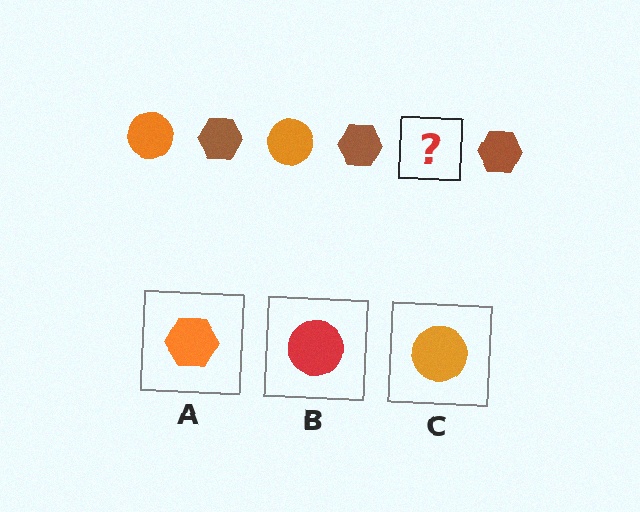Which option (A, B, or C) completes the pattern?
C.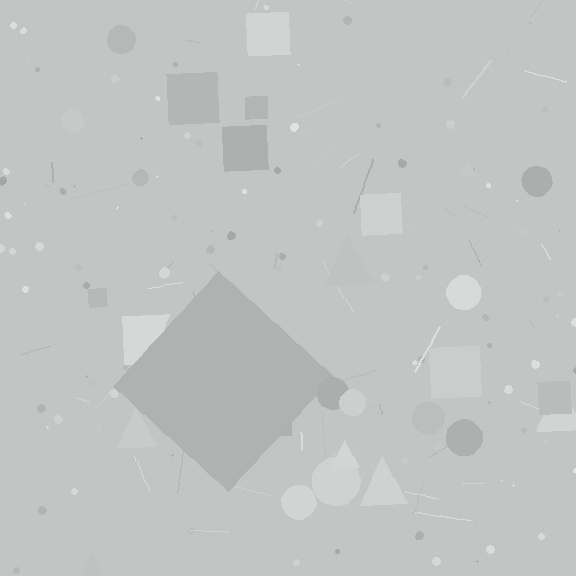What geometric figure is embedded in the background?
A diamond is embedded in the background.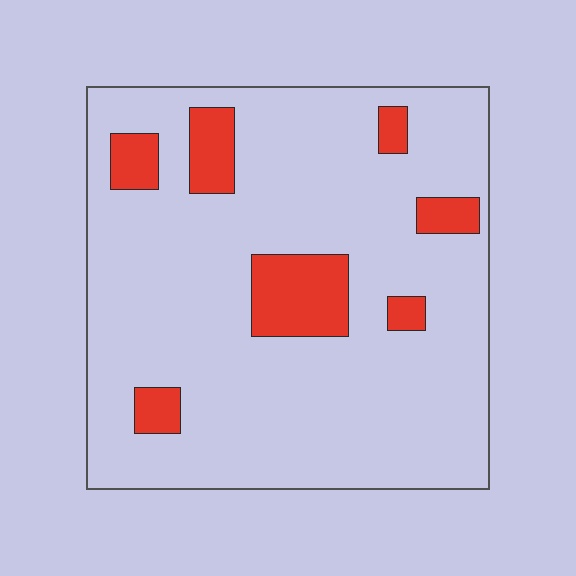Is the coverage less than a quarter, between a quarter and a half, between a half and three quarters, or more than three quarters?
Less than a quarter.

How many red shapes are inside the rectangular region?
7.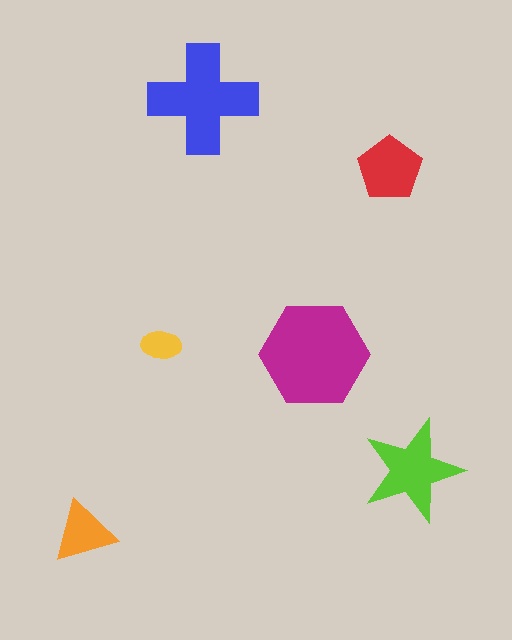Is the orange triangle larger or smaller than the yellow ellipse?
Larger.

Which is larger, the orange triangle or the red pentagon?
The red pentagon.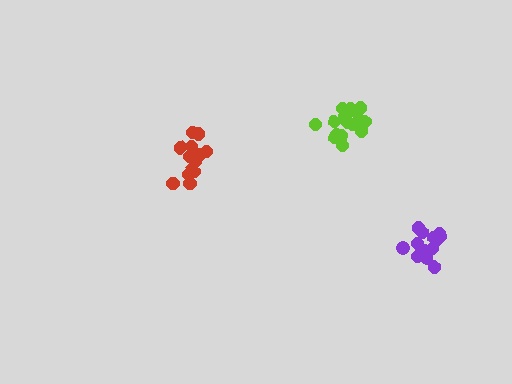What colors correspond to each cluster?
The clusters are colored: red, purple, lime.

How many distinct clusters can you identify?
There are 3 distinct clusters.